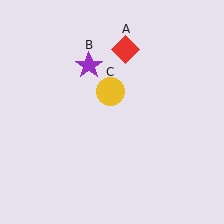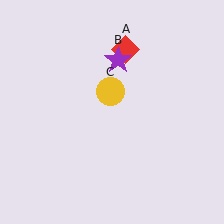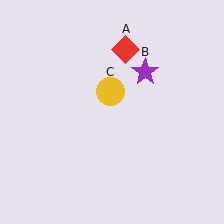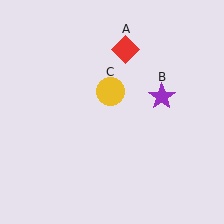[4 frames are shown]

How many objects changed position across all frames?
1 object changed position: purple star (object B).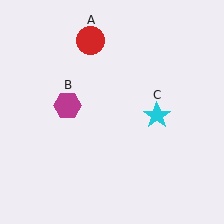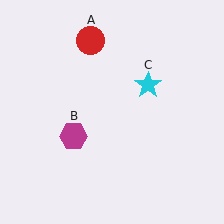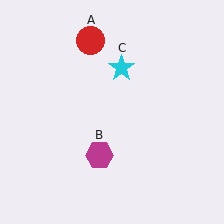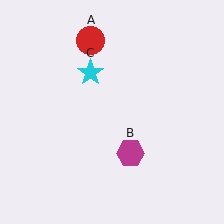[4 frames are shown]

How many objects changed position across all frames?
2 objects changed position: magenta hexagon (object B), cyan star (object C).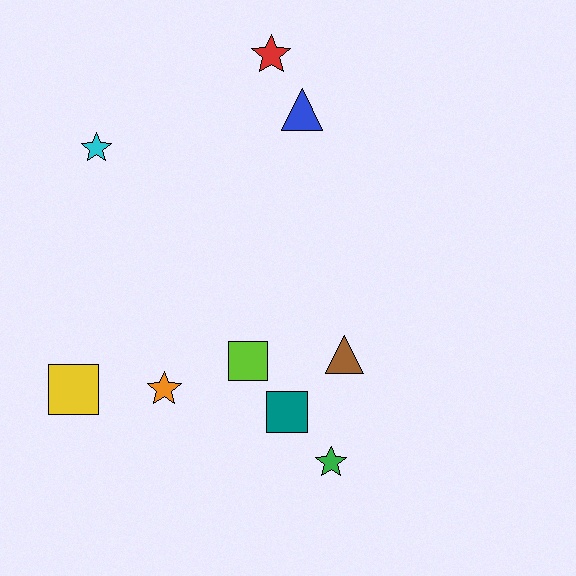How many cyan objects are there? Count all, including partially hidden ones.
There is 1 cyan object.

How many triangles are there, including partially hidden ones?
There are 2 triangles.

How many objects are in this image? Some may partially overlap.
There are 9 objects.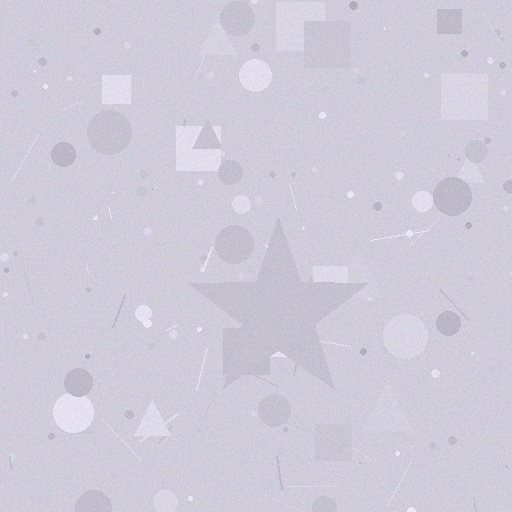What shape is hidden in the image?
A star is hidden in the image.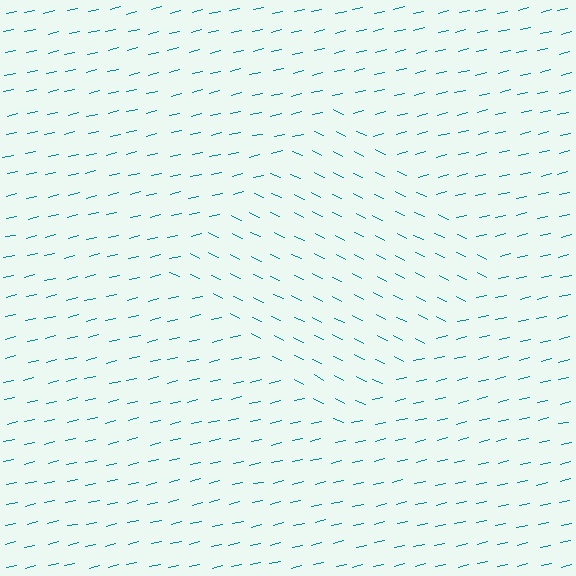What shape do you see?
I see a diamond.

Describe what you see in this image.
The image is filled with small teal line segments. A diamond region in the image has lines oriented differently from the surrounding lines, creating a visible texture boundary.